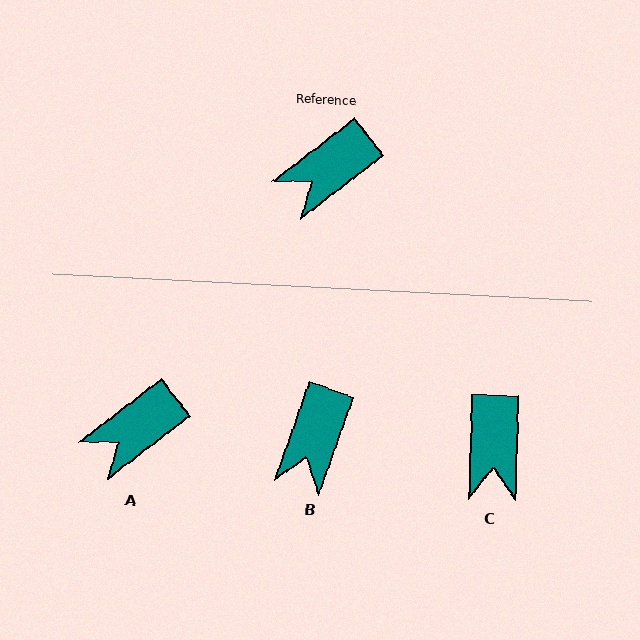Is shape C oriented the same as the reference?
No, it is off by about 51 degrees.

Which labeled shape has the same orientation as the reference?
A.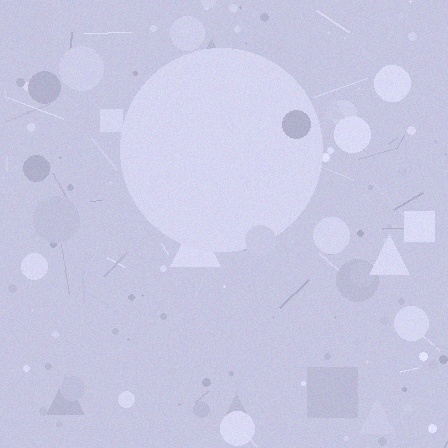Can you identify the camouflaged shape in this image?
The camouflaged shape is a circle.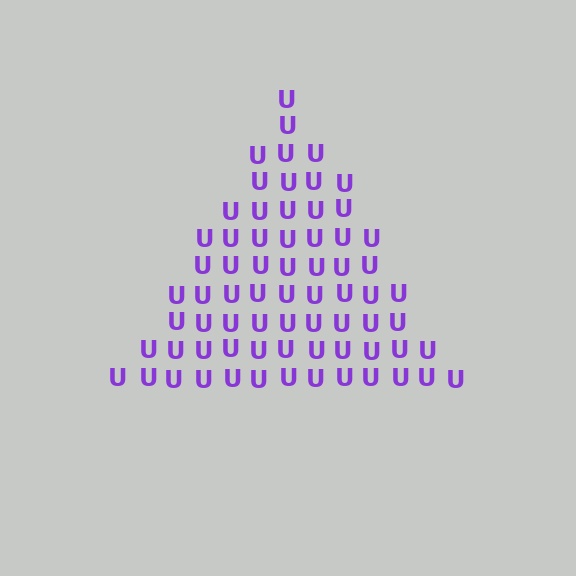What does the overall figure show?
The overall figure shows a triangle.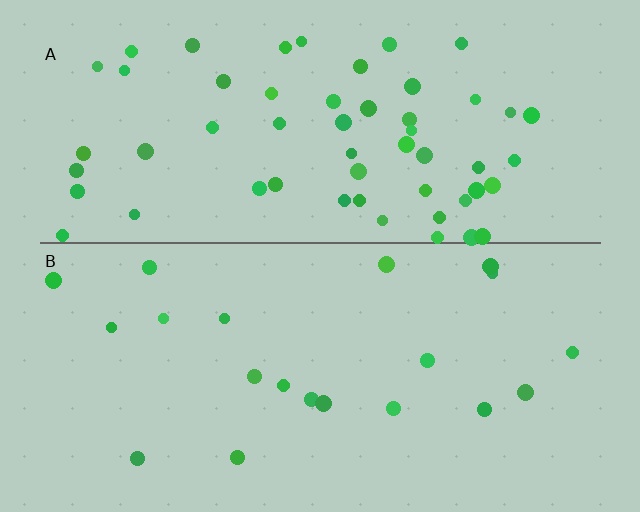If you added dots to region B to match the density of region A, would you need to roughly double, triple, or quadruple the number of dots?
Approximately triple.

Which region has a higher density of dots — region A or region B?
A (the top).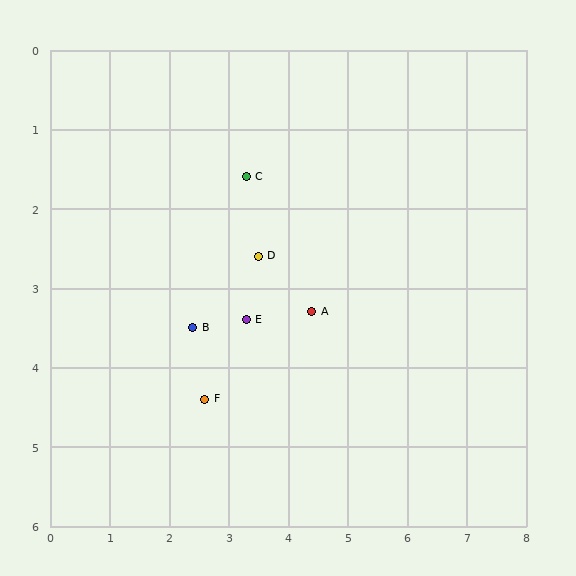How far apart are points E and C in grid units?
Points E and C are about 1.8 grid units apart.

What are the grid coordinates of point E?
Point E is at approximately (3.3, 3.4).